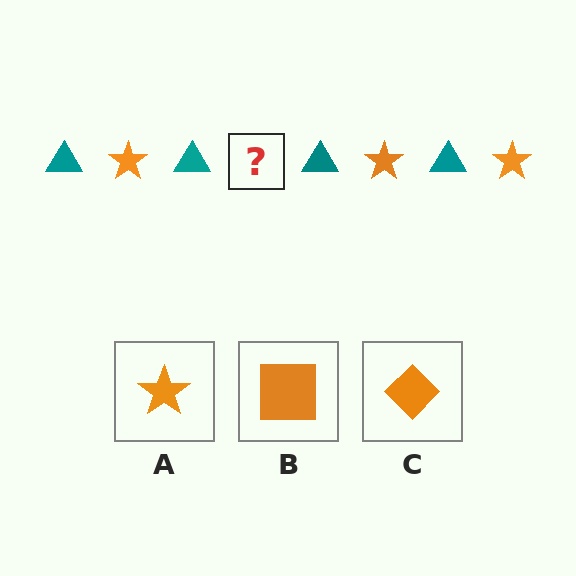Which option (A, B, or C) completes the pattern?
A.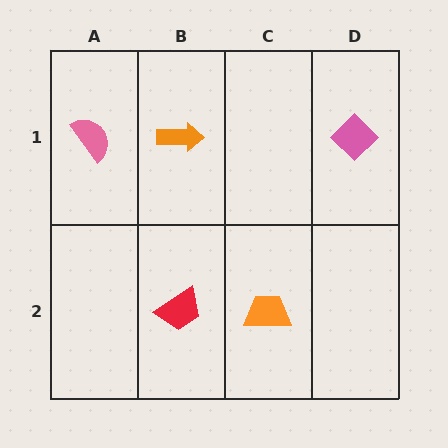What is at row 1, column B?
An orange arrow.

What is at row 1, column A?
A pink semicircle.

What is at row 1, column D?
A pink diamond.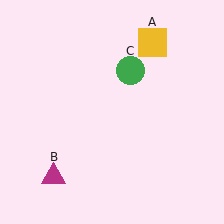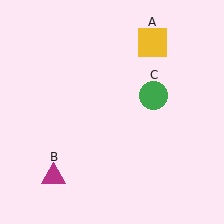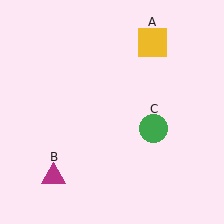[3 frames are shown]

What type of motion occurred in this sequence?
The green circle (object C) rotated clockwise around the center of the scene.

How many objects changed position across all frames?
1 object changed position: green circle (object C).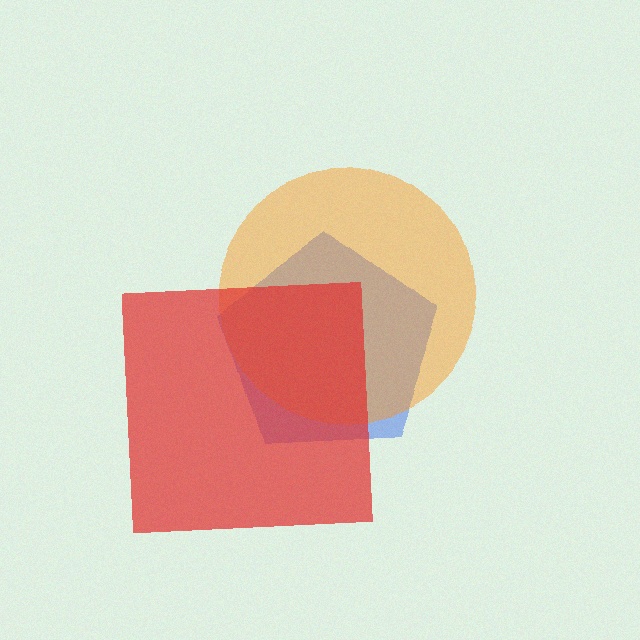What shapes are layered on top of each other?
The layered shapes are: a blue pentagon, an orange circle, a red square.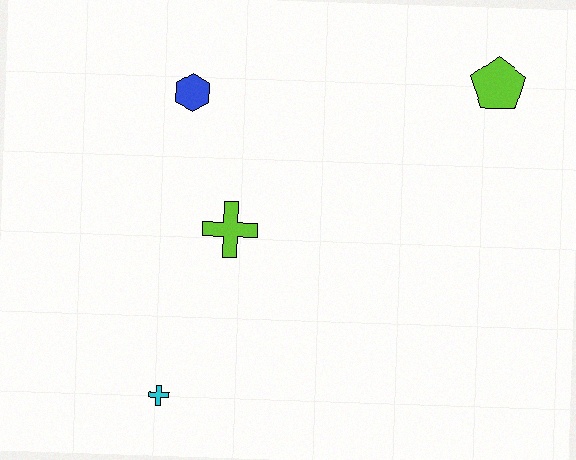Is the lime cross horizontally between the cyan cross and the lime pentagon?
Yes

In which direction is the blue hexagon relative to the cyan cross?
The blue hexagon is above the cyan cross.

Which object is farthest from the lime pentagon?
The cyan cross is farthest from the lime pentagon.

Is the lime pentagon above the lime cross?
Yes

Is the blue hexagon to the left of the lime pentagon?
Yes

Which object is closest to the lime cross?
The blue hexagon is closest to the lime cross.